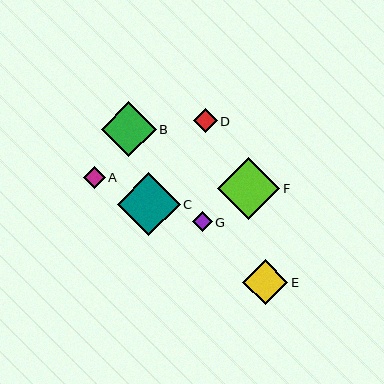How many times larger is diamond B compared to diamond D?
Diamond B is approximately 2.3 times the size of diamond D.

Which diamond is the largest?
Diamond C is the largest with a size of approximately 63 pixels.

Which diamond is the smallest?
Diamond G is the smallest with a size of approximately 20 pixels.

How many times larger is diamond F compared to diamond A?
Diamond F is approximately 2.8 times the size of diamond A.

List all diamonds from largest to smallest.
From largest to smallest: C, F, B, E, D, A, G.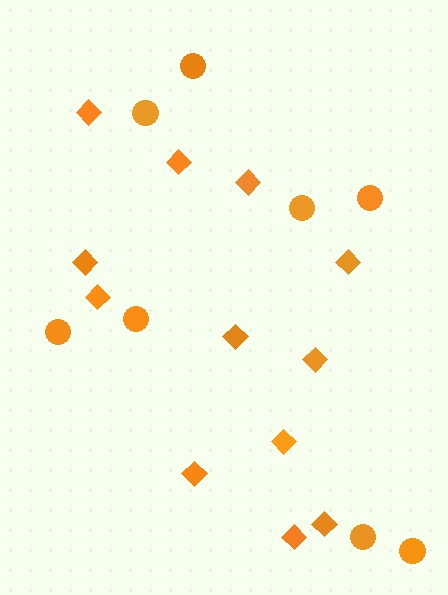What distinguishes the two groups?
There are 2 groups: one group of diamonds (12) and one group of circles (8).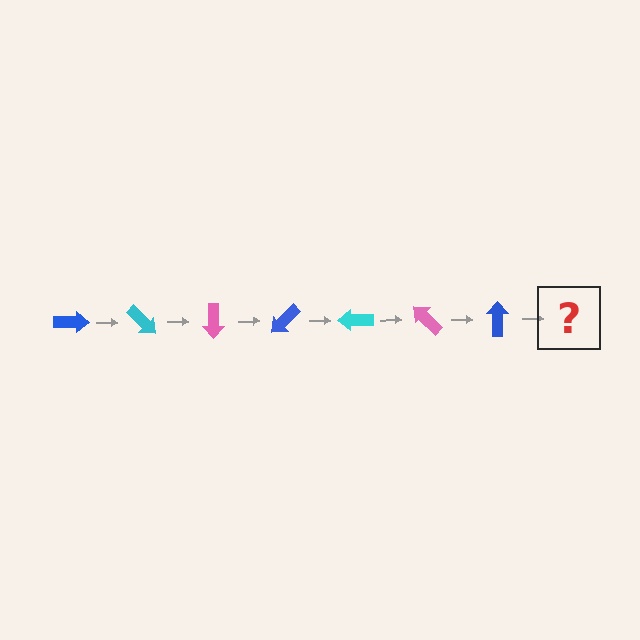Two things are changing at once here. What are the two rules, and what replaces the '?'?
The two rules are that it rotates 45 degrees each step and the color cycles through blue, cyan, and pink. The '?' should be a cyan arrow, rotated 315 degrees from the start.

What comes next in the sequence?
The next element should be a cyan arrow, rotated 315 degrees from the start.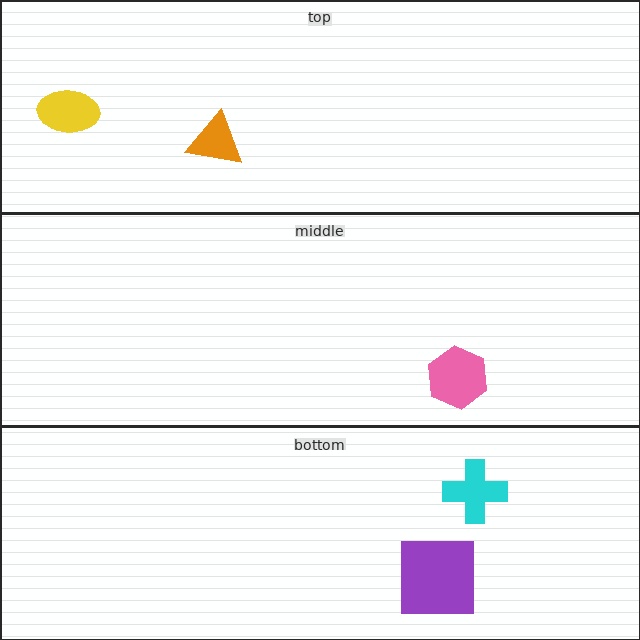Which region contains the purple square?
The bottom region.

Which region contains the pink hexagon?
The middle region.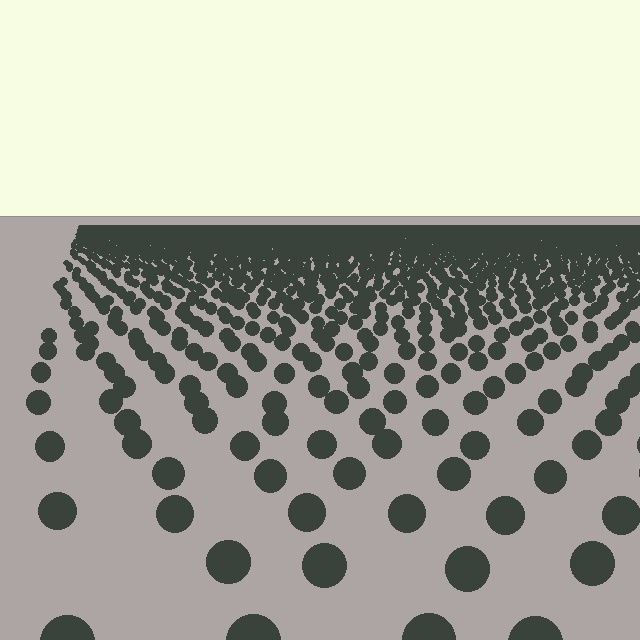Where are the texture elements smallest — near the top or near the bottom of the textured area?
Near the top.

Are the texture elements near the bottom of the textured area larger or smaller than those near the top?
Larger. Near the bottom, elements are closer to the viewer and appear at a bigger on-screen size.